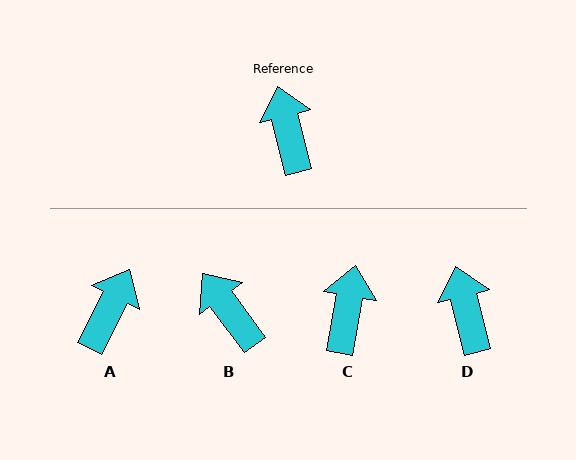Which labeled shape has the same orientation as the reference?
D.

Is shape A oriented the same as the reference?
No, it is off by about 40 degrees.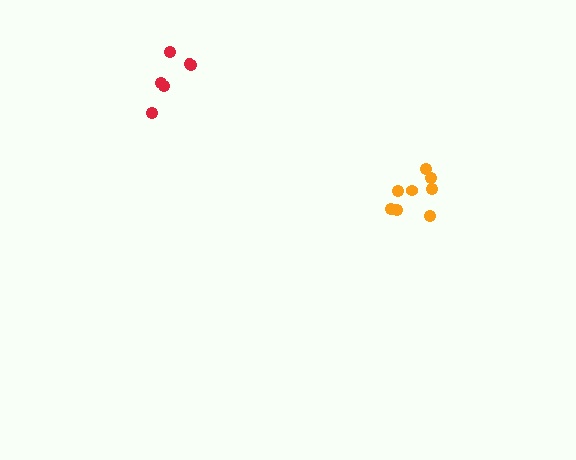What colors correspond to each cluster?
The clusters are colored: orange, red.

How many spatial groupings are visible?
There are 2 spatial groupings.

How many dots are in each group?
Group 1: 8 dots, Group 2: 6 dots (14 total).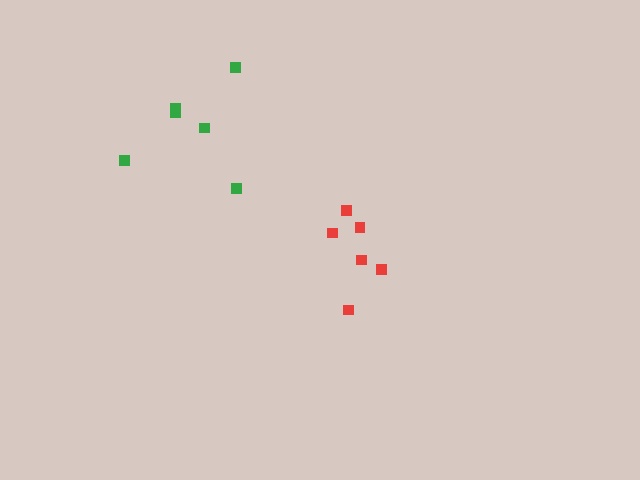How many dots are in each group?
Group 1: 6 dots, Group 2: 6 dots (12 total).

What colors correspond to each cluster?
The clusters are colored: red, green.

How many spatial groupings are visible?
There are 2 spatial groupings.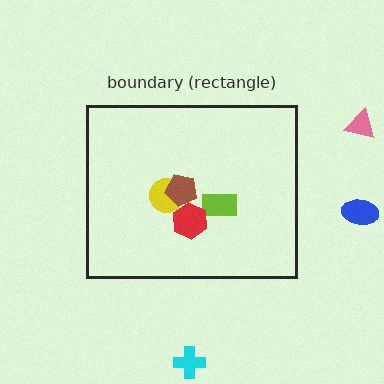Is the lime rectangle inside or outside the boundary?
Inside.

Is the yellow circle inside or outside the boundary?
Inside.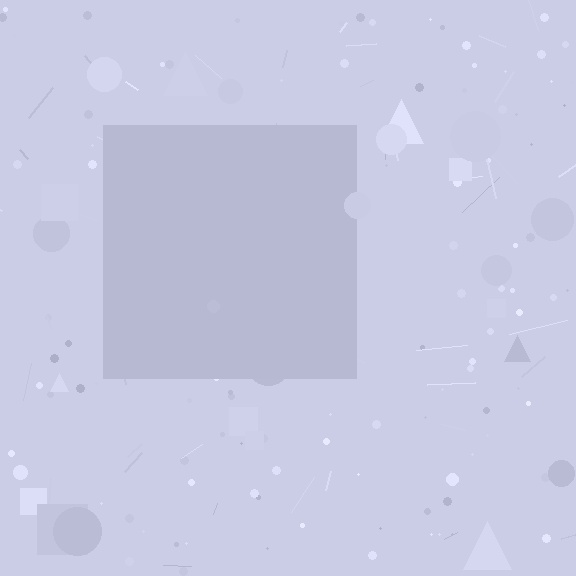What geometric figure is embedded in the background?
A square is embedded in the background.